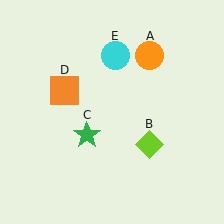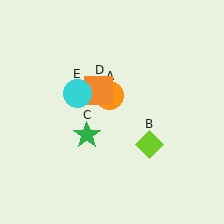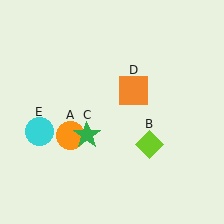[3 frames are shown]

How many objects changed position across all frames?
3 objects changed position: orange circle (object A), orange square (object D), cyan circle (object E).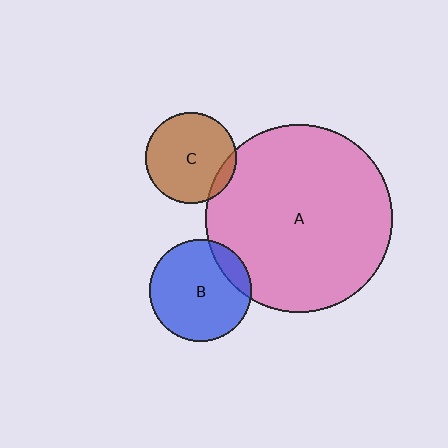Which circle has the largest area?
Circle A (pink).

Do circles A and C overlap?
Yes.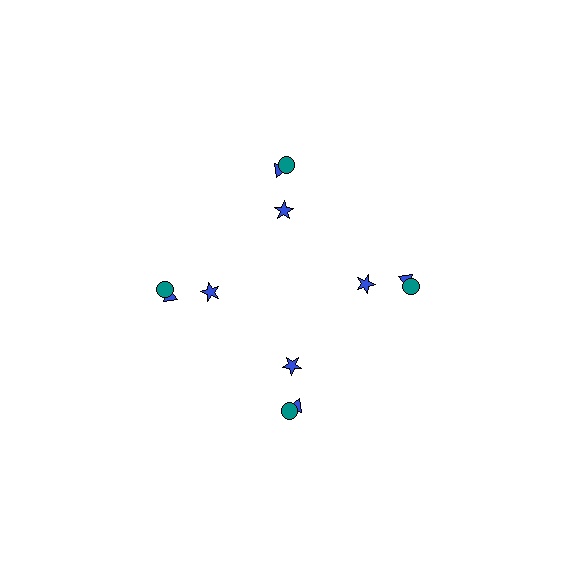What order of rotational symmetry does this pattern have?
This pattern has 4-fold rotational symmetry.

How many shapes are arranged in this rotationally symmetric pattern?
There are 12 shapes, arranged in 4 groups of 3.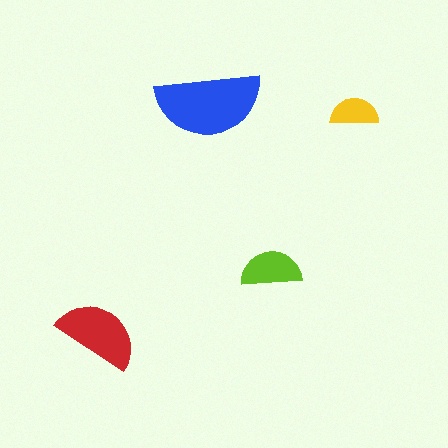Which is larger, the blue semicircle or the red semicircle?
The blue one.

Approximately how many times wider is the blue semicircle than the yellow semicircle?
About 2 times wider.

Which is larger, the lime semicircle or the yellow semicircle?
The lime one.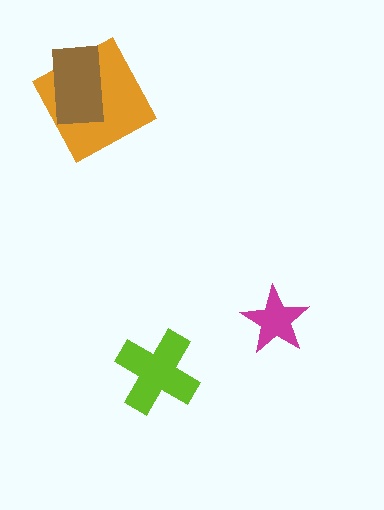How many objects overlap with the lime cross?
0 objects overlap with the lime cross.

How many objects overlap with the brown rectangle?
1 object overlaps with the brown rectangle.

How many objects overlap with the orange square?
1 object overlaps with the orange square.